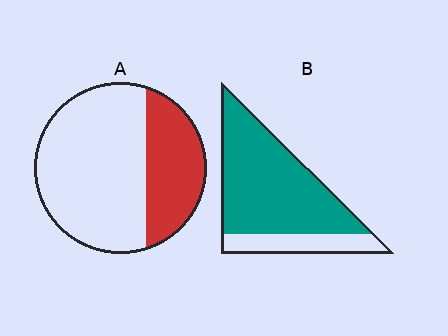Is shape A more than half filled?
No.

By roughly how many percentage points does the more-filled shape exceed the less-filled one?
By roughly 45 percentage points (B over A).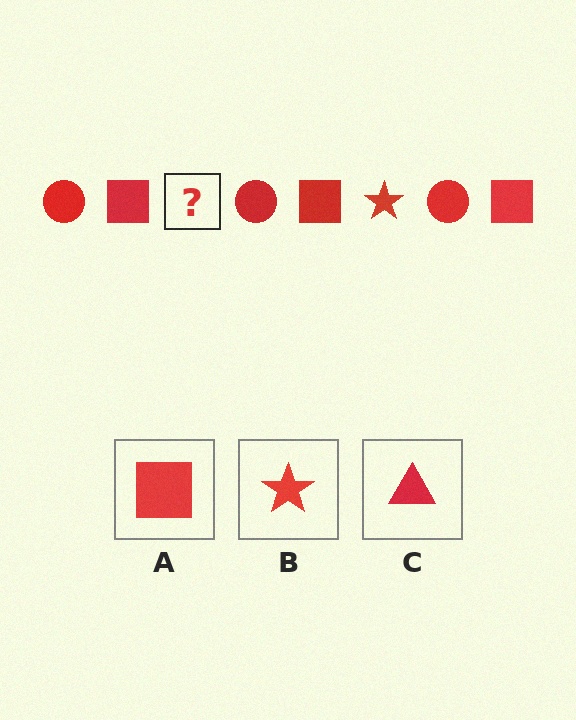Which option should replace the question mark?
Option B.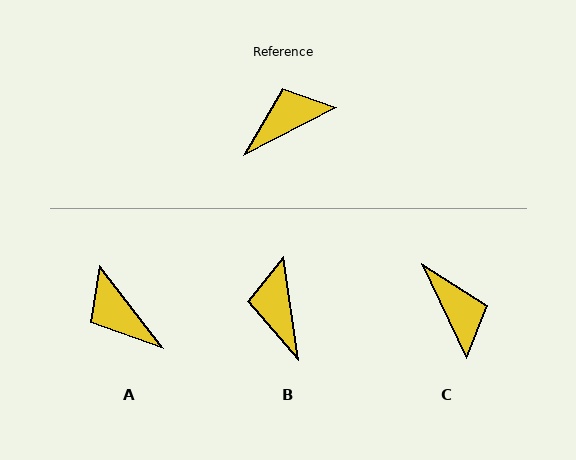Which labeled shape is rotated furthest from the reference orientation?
A, about 101 degrees away.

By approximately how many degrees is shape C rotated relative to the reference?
Approximately 92 degrees clockwise.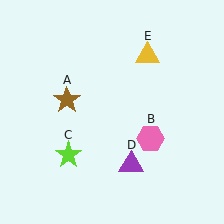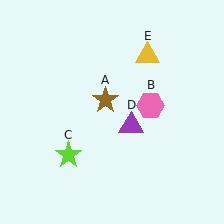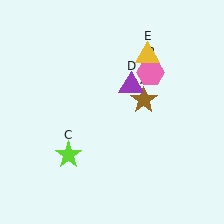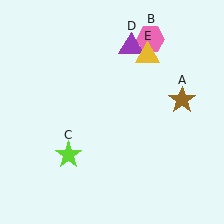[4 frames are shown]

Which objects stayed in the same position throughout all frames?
Lime star (object C) and yellow triangle (object E) remained stationary.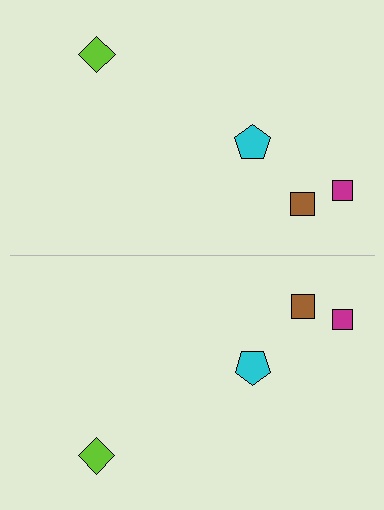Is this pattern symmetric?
Yes, this pattern has bilateral (reflection) symmetry.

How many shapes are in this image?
There are 8 shapes in this image.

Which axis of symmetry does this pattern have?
The pattern has a horizontal axis of symmetry running through the center of the image.